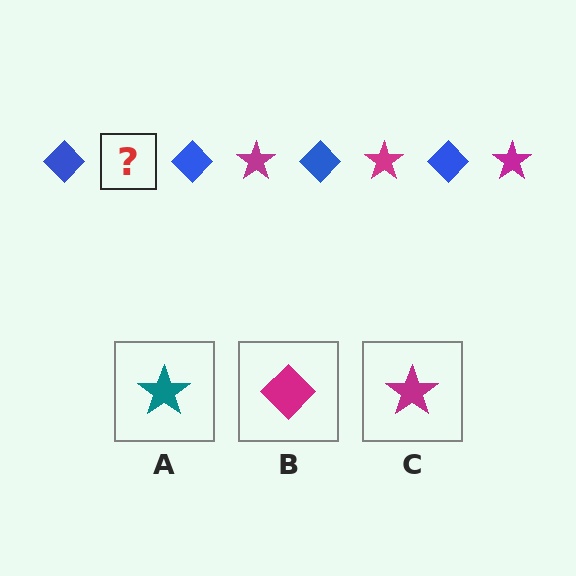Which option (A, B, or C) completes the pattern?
C.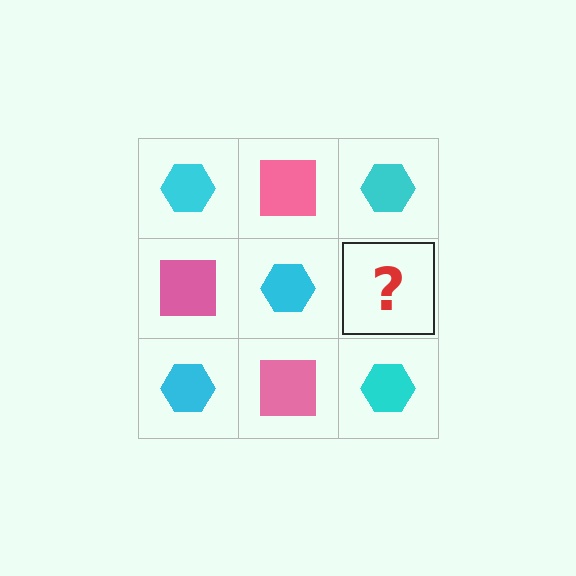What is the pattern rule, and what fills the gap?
The rule is that it alternates cyan hexagon and pink square in a checkerboard pattern. The gap should be filled with a pink square.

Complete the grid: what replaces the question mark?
The question mark should be replaced with a pink square.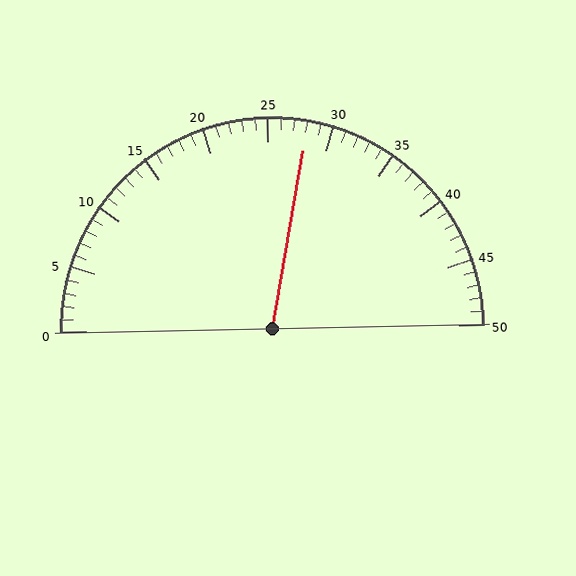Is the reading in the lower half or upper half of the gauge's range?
The reading is in the upper half of the range (0 to 50).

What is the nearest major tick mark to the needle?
The nearest major tick mark is 30.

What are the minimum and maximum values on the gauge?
The gauge ranges from 0 to 50.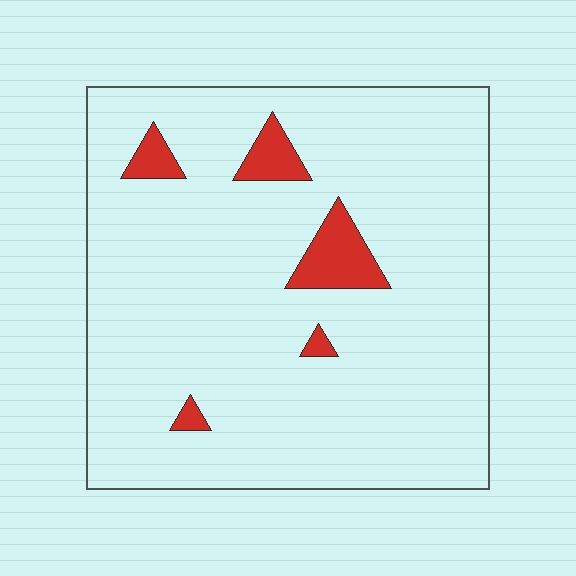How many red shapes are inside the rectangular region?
5.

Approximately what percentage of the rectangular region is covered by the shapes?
Approximately 5%.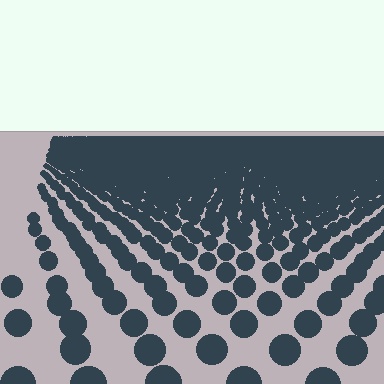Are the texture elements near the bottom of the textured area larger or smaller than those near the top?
Larger. Near the bottom, elements are closer to the viewer and appear at a bigger on-screen size.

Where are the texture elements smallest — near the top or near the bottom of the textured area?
Near the top.